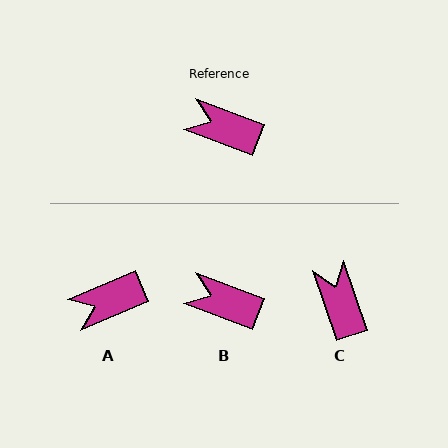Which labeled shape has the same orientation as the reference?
B.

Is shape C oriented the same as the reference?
No, it is off by about 51 degrees.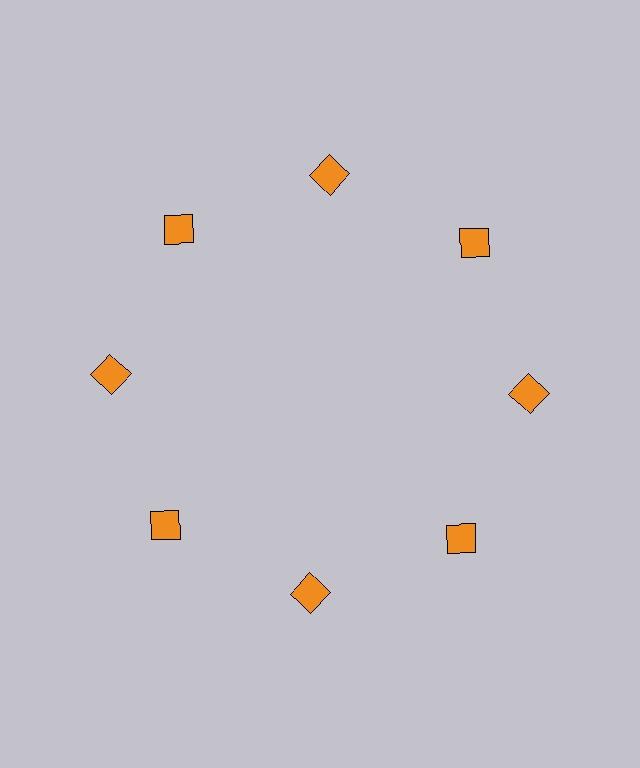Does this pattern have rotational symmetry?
Yes, this pattern has 8-fold rotational symmetry. It looks the same after rotating 45 degrees around the center.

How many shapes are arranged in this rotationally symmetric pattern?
There are 8 shapes, arranged in 8 groups of 1.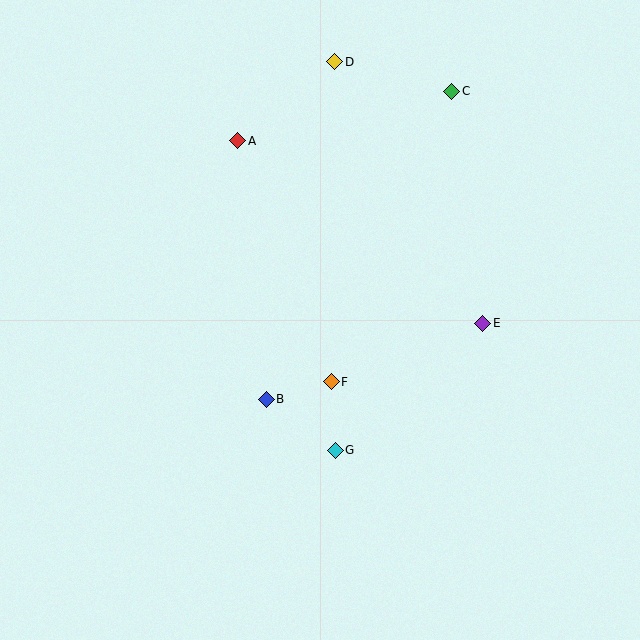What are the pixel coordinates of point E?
Point E is at (483, 323).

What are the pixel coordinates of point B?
Point B is at (266, 399).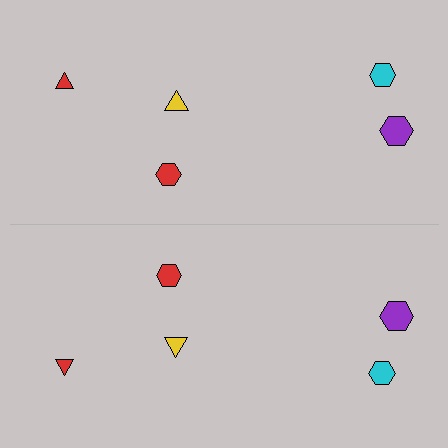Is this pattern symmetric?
Yes, this pattern has bilateral (reflection) symmetry.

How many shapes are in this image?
There are 10 shapes in this image.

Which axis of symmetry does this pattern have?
The pattern has a horizontal axis of symmetry running through the center of the image.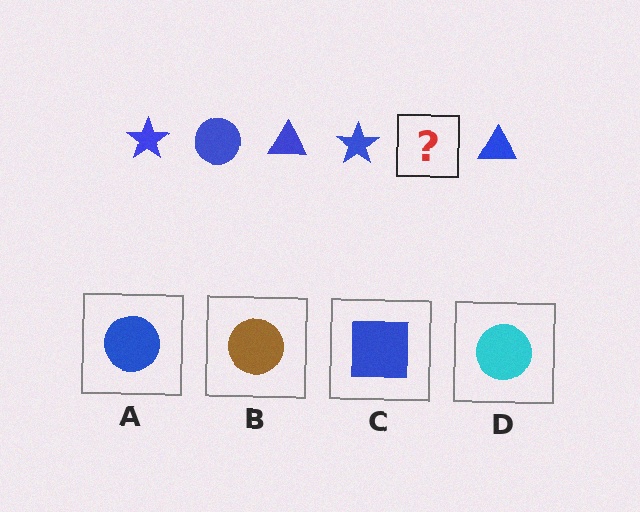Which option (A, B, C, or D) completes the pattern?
A.